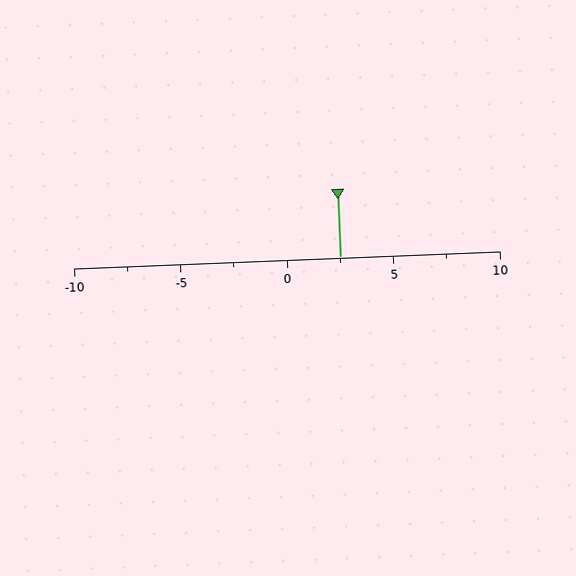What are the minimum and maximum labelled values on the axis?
The axis runs from -10 to 10.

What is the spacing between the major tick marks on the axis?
The major ticks are spaced 5 apart.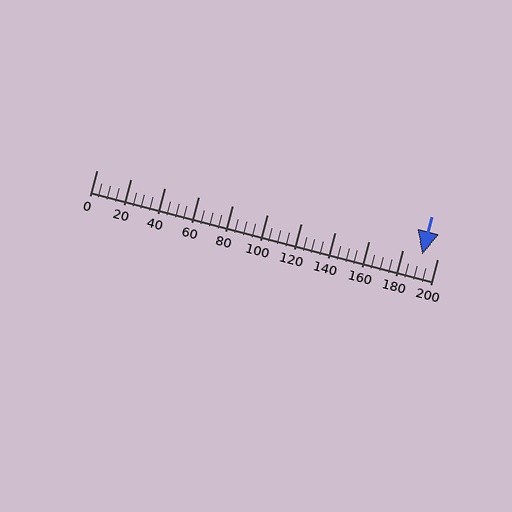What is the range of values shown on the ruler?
The ruler shows values from 0 to 200.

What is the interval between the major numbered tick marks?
The major tick marks are spaced 20 units apart.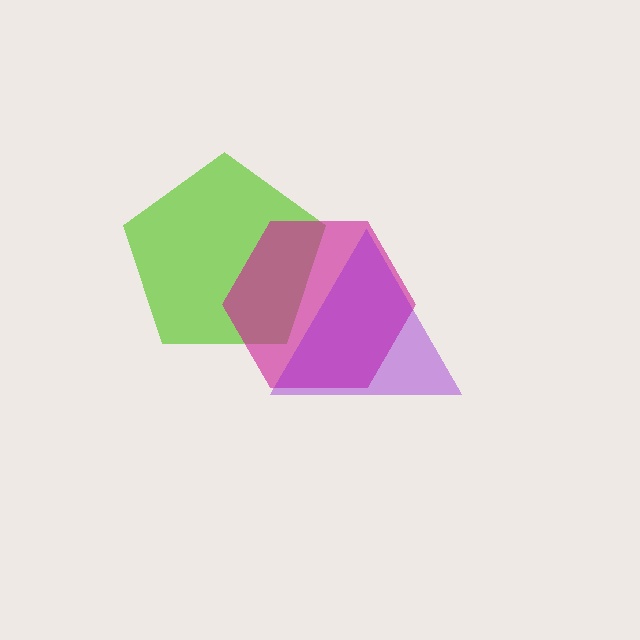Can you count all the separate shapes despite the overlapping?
Yes, there are 3 separate shapes.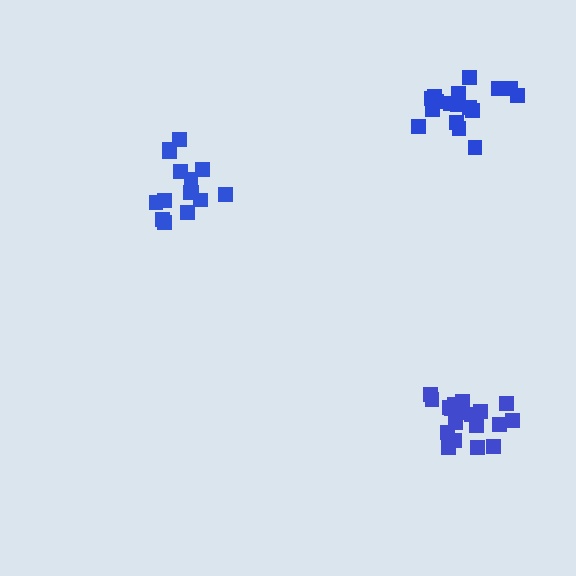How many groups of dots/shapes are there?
There are 3 groups.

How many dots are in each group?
Group 1: 15 dots, Group 2: 20 dots, Group 3: 17 dots (52 total).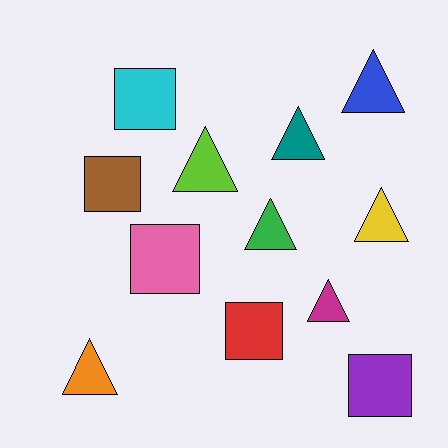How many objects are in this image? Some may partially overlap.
There are 12 objects.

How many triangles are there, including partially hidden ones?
There are 7 triangles.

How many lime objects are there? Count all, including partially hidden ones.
There is 1 lime object.